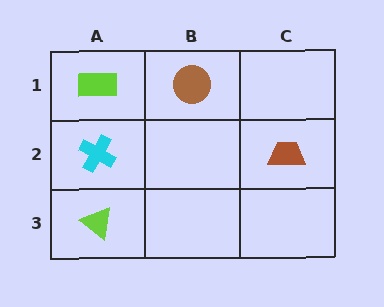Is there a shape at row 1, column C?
No, that cell is empty.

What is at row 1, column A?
A lime rectangle.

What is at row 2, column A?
A cyan cross.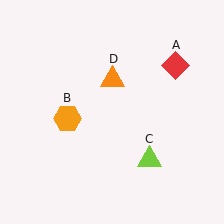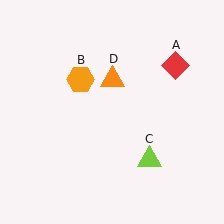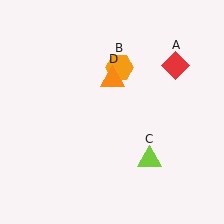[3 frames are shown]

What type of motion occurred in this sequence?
The orange hexagon (object B) rotated clockwise around the center of the scene.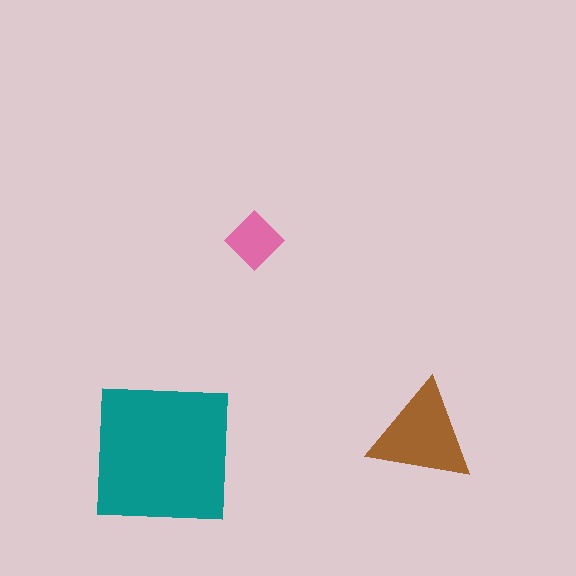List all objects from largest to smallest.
The teal square, the brown triangle, the pink diamond.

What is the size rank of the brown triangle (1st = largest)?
2nd.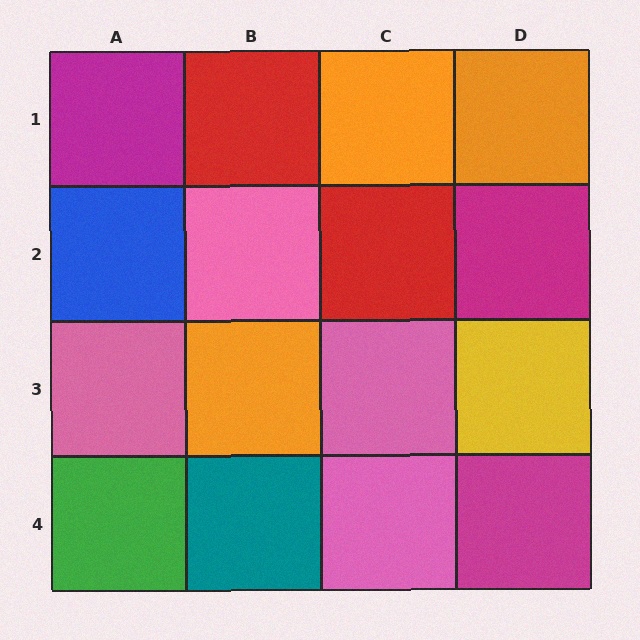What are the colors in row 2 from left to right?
Blue, pink, red, magenta.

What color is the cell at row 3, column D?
Yellow.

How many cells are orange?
3 cells are orange.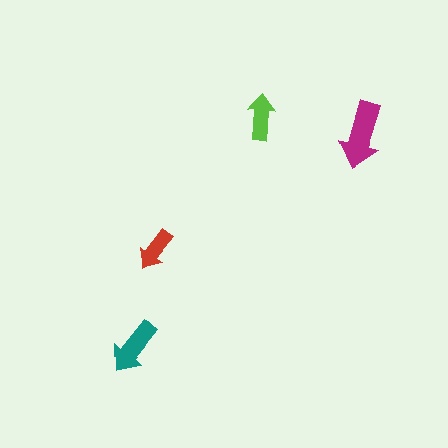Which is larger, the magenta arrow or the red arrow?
The magenta one.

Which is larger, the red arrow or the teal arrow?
The teal one.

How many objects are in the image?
There are 4 objects in the image.